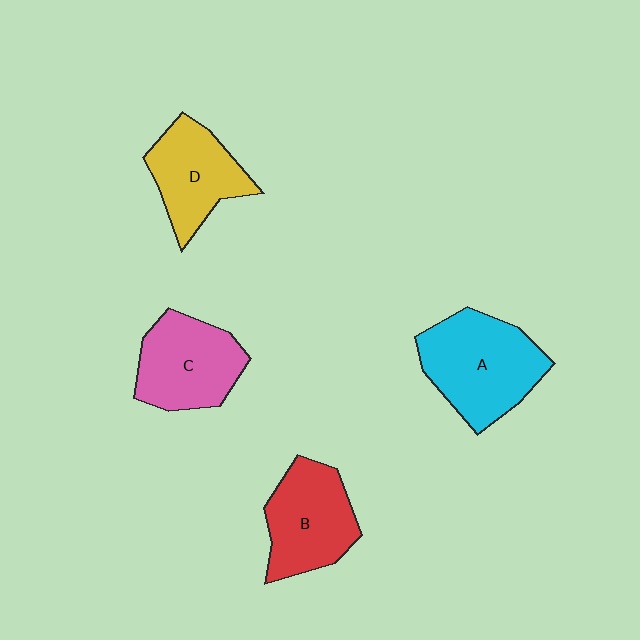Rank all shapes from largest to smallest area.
From largest to smallest: A (cyan), C (pink), B (red), D (yellow).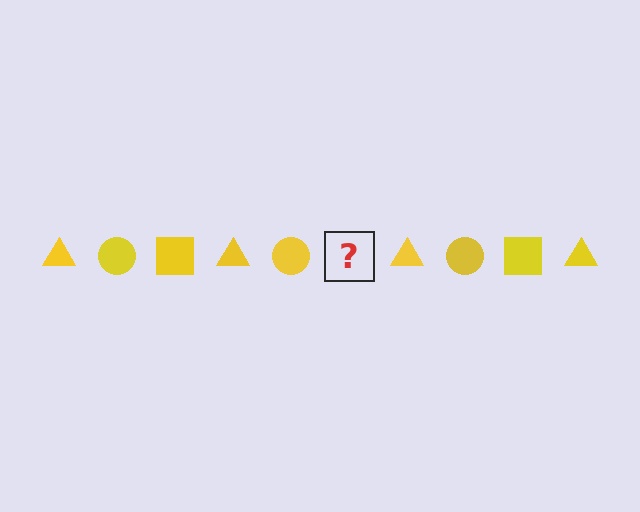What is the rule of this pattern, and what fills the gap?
The rule is that the pattern cycles through triangle, circle, square shapes in yellow. The gap should be filled with a yellow square.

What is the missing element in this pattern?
The missing element is a yellow square.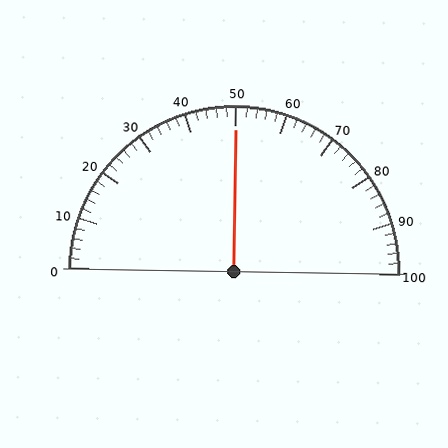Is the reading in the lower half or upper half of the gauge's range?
The reading is in the upper half of the range (0 to 100).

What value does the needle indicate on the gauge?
The needle indicates approximately 50.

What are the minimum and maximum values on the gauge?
The gauge ranges from 0 to 100.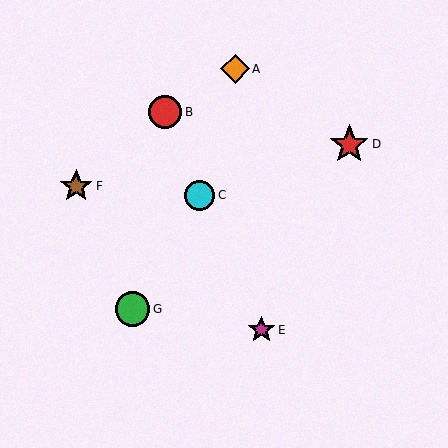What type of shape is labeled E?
Shape E is a magenta star.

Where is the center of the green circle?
The center of the green circle is at (133, 309).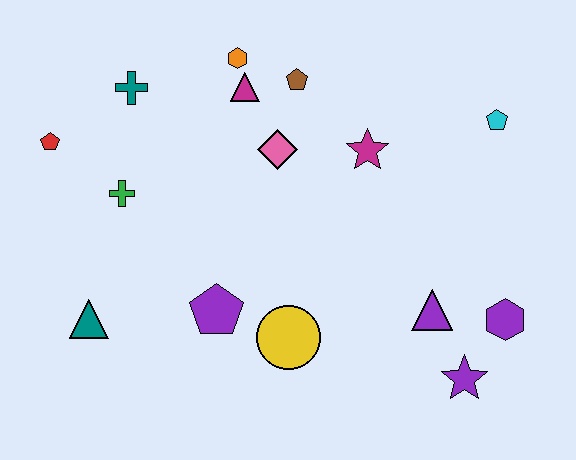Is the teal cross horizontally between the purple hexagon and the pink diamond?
No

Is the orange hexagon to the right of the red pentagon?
Yes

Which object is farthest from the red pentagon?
The purple hexagon is farthest from the red pentagon.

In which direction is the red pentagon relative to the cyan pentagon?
The red pentagon is to the left of the cyan pentagon.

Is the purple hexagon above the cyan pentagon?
No